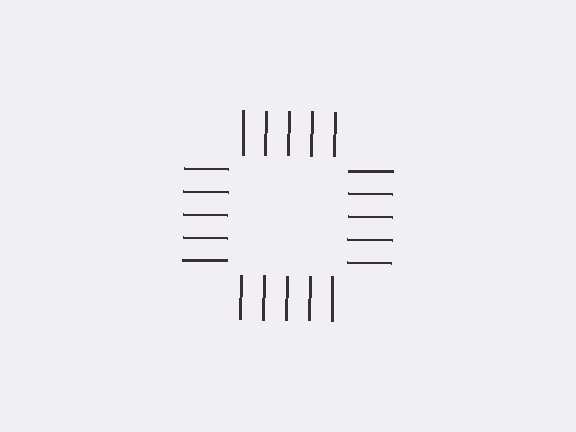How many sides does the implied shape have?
4 sides — the line-ends trace a square.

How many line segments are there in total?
20 — 5 along each of the 4 edges.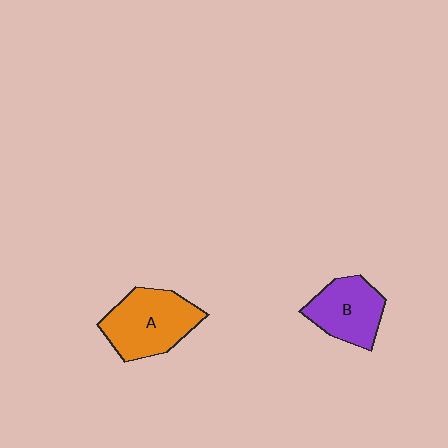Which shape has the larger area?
Shape A (orange).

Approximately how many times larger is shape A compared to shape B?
Approximately 1.3 times.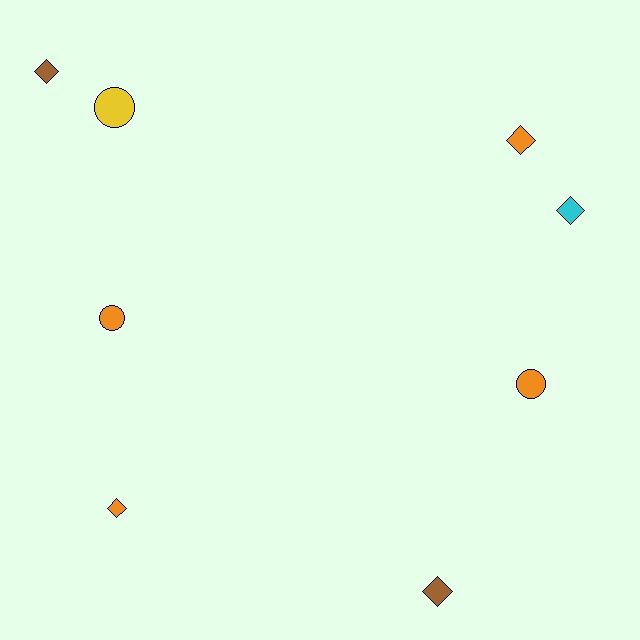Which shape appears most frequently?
Diamond, with 5 objects.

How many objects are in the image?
There are 8 objects.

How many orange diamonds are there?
There are 2 orange diamonds.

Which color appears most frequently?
Orange, with 4 objects.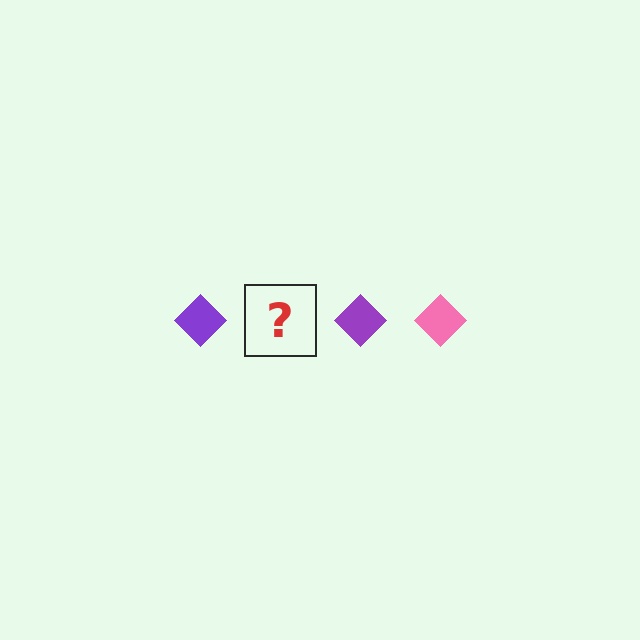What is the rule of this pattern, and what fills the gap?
The rule is that the pattern cycles through purple, pink diamonds. The gap should be filled with a pink diamond.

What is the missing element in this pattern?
The missing element is a pink diamond.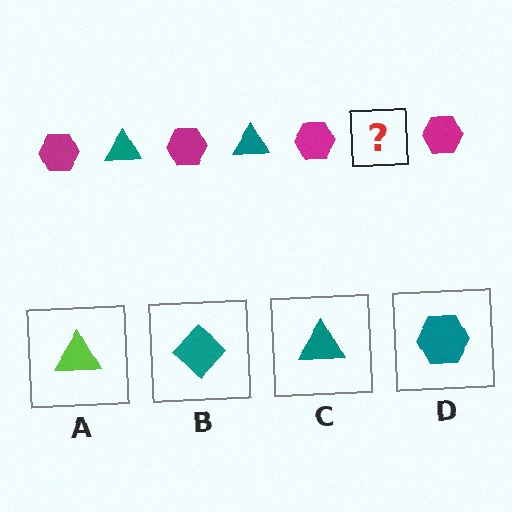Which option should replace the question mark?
Option C.